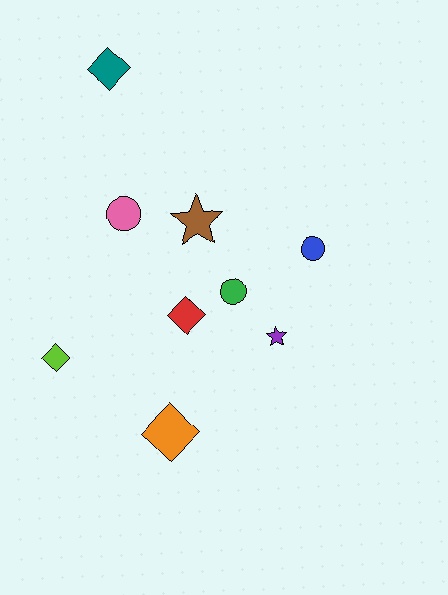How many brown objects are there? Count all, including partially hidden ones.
There is 1 brown object.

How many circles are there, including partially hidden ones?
There are 3 circles.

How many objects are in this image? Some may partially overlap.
There are 9 objects.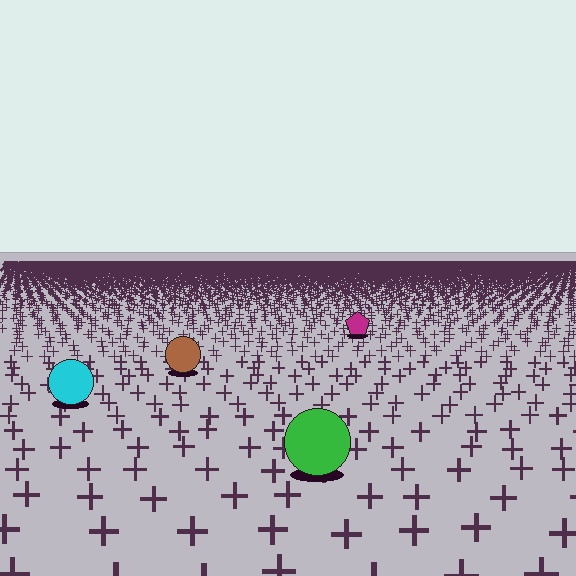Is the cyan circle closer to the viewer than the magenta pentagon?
Yes. The cyan circle is closer — you can tell from the texture gradient: the ground texture is coarser near it.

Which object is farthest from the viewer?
The magenta pentagon is farthest from the viewer. It appears smaller and the ground texture around it is denser.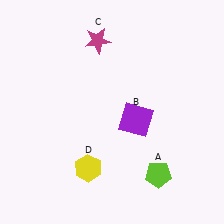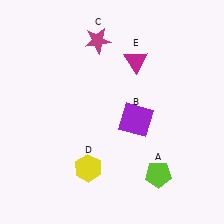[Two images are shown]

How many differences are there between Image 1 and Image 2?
There is 1 difference between the two images.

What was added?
A magenta triangle (E) was added in Image 2.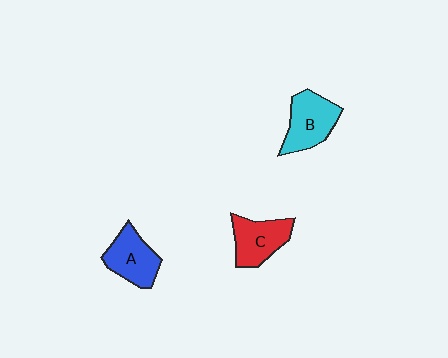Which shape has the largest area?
Shape B (cyan).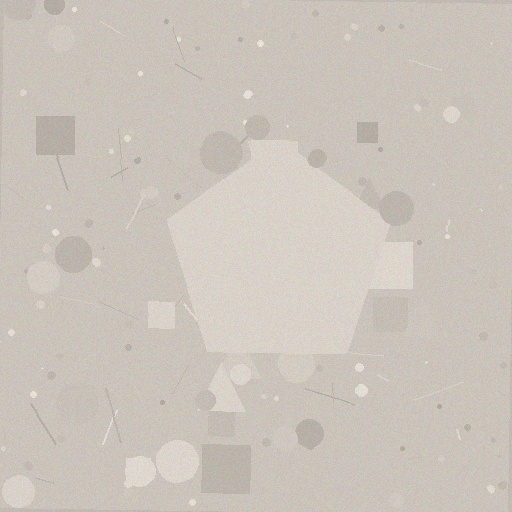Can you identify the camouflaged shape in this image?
The camouflaged shape is a pentagon.